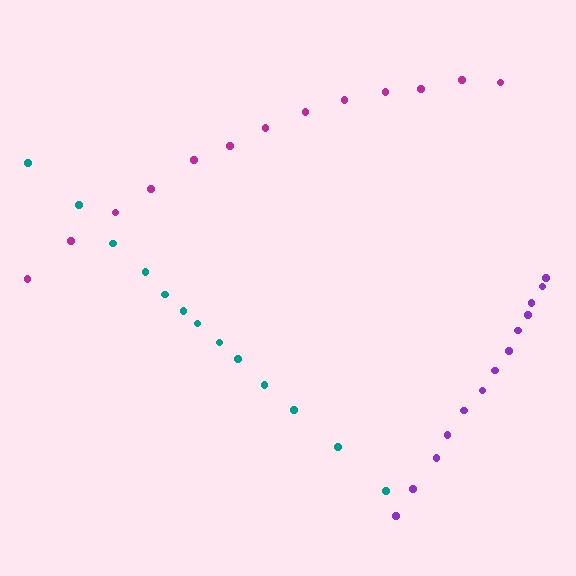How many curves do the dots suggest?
There are 3 distinct paths.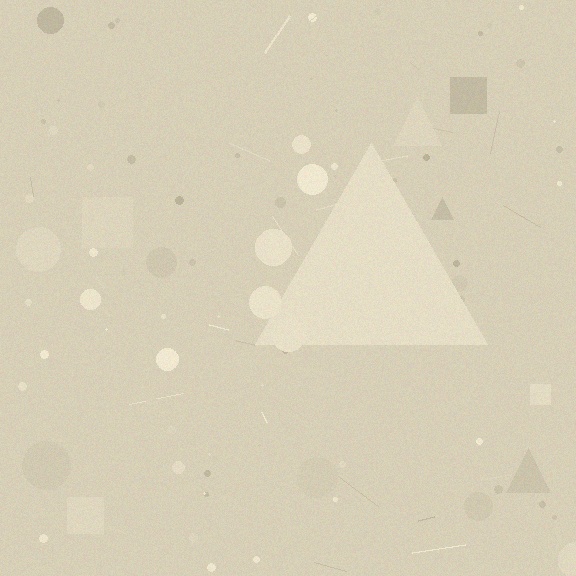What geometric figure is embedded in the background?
A triangle is embedded in the background.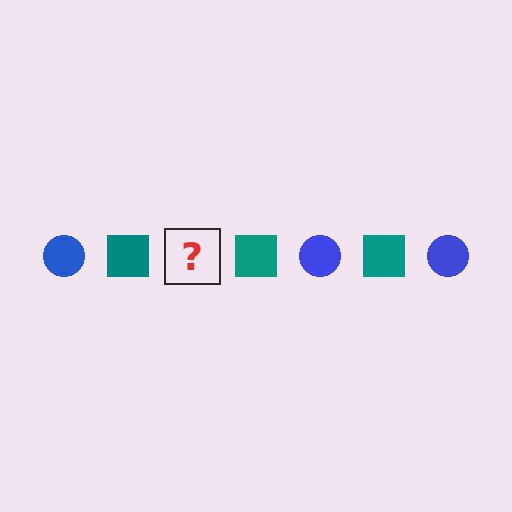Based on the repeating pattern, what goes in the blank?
The blank should be a blue circle.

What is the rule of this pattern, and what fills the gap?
The rule is that the pattern alternates between blue circle and teal square. The gap should be filled with a blue circle.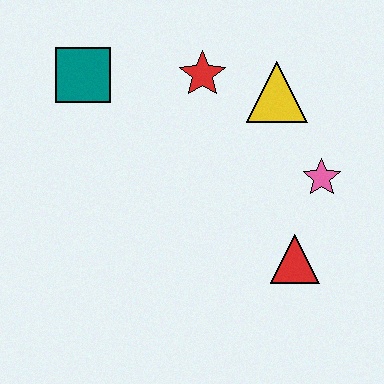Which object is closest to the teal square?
The red star is closest to the teal square.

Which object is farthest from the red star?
The red triangle is farthest from the red star.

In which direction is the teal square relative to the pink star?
The teal square is to the left of the pink star.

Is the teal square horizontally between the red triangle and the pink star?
No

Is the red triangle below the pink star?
Yes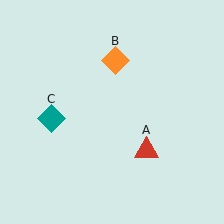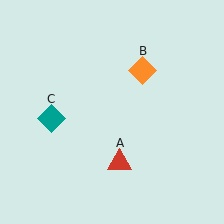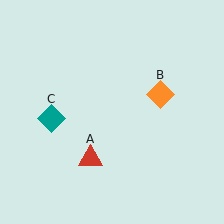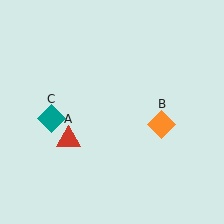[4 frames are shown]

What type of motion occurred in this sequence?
The red triangle (object A), orange diamond (object B) rotated clockwise around the center of the scene.